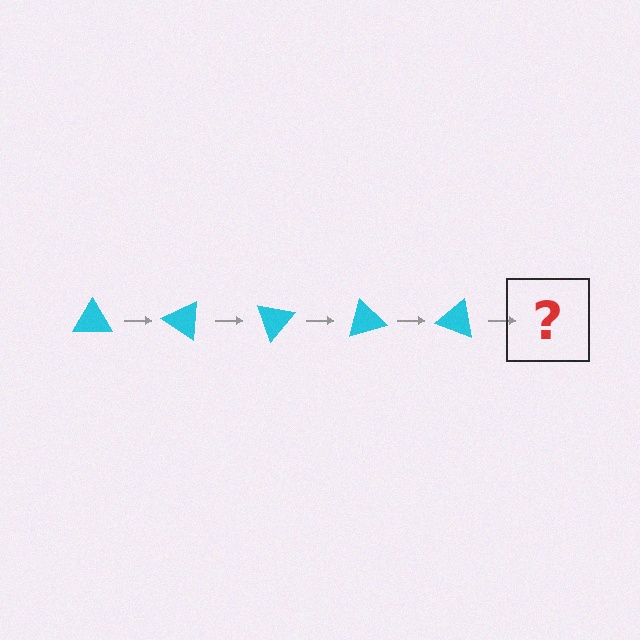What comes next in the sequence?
The next element should be a cyan triangle rotated 175 degrees.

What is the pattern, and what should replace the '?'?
The pattern is that the triangle rotates 35 degrees each step. The '?' should be a cyan triangle rotated 175 degrees.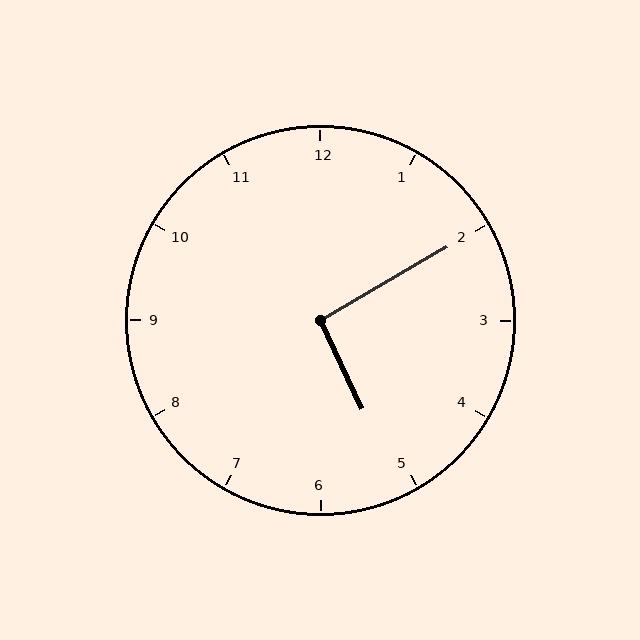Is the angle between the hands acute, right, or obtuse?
It is right.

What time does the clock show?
5:10.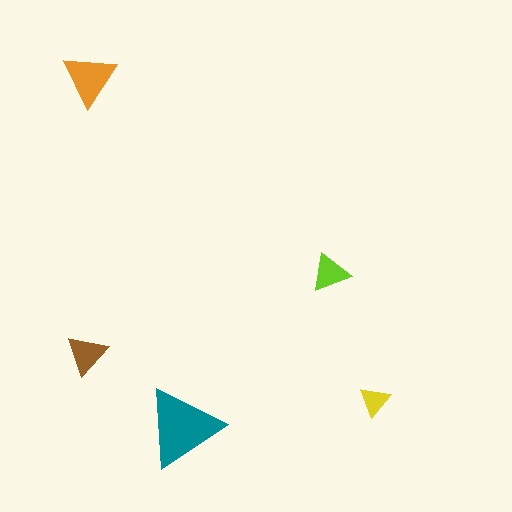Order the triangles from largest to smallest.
the teal one, the orange one, the brown one, the lime one, the yellow one.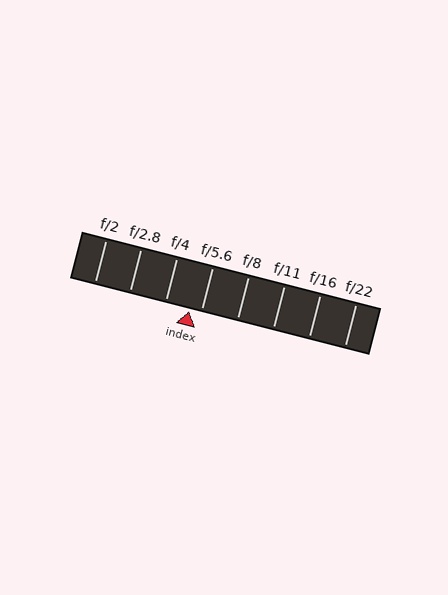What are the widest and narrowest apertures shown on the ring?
The widest aperture shown is f/2 and the narrowest is f/22.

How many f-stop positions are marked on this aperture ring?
There are 8 f-stop positions marked.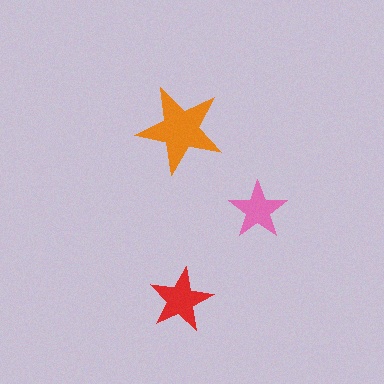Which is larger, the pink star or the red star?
The red one.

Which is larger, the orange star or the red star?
The orange one.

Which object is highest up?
The orange star is topmost.